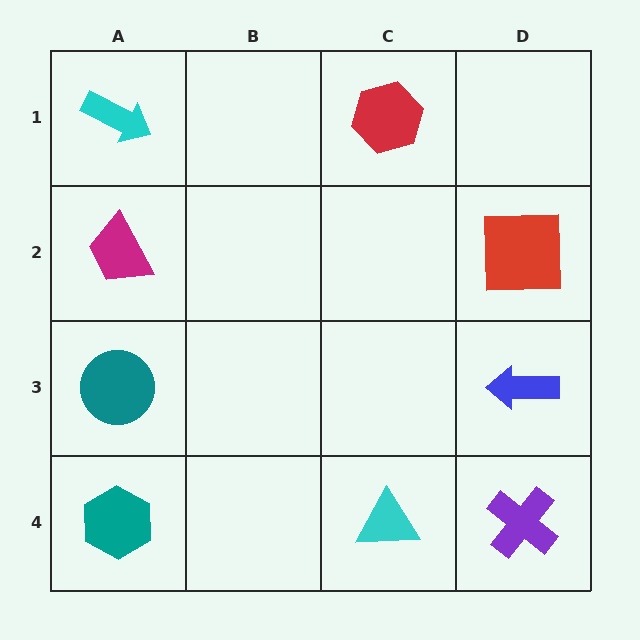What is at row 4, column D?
A purple cross.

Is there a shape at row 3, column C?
No, that cell is empty.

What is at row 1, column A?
A cyan arrow.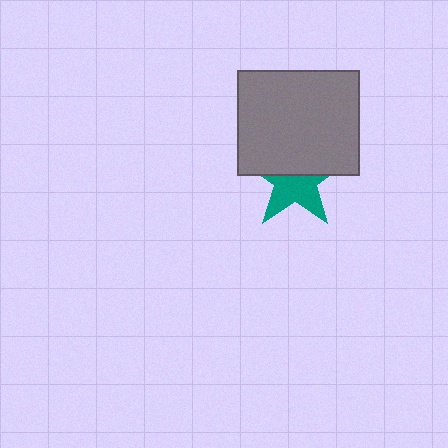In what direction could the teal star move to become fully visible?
The teal star could move down. That would shift it out from behind the gray rectangle entirely.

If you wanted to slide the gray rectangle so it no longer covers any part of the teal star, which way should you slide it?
Slide it up — that is the most direct way to separate the two shapes.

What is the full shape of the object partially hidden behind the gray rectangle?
The partially hidden object is a teal star.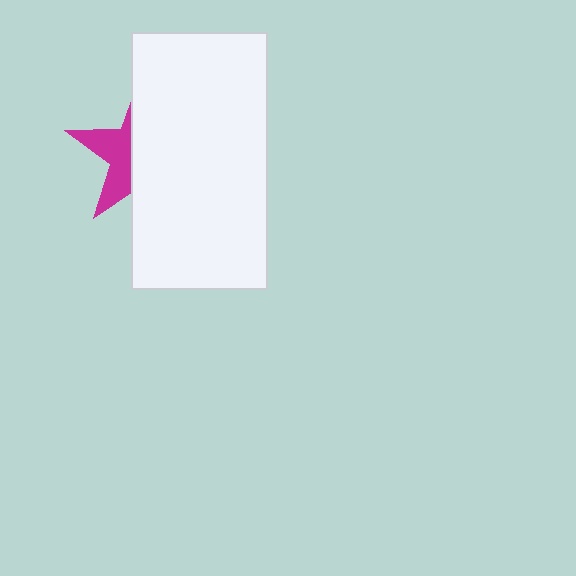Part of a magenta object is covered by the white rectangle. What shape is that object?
It is a star.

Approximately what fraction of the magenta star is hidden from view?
Roughly 62% of the magenta star is hidden behind the white rectangle.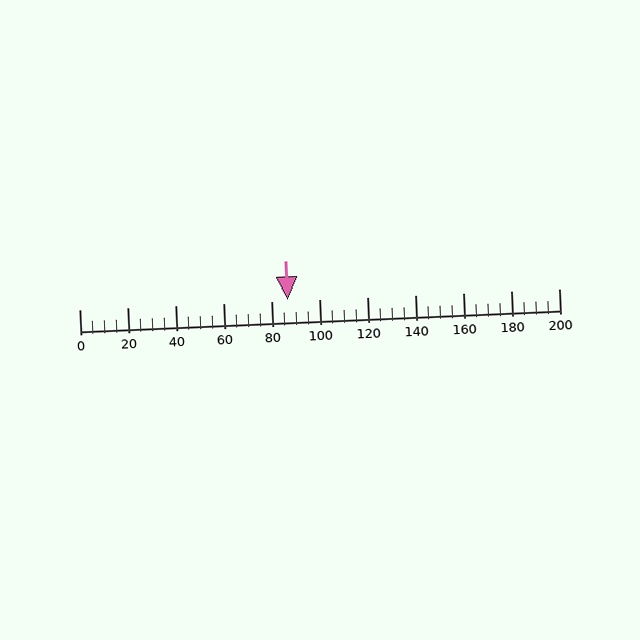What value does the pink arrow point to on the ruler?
The pink arrow points to approximately 87.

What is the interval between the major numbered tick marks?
The major tick marks are spaced 20 units apart.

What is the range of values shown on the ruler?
The ruler shows values from 0 to 200.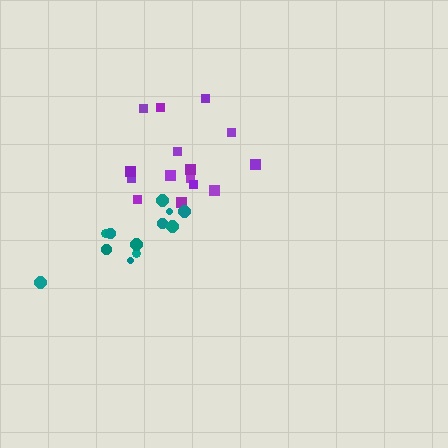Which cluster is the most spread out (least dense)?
Teal.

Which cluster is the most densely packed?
Purple.